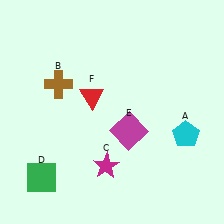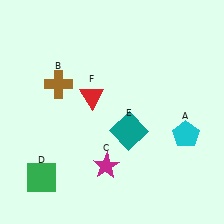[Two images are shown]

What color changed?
The square (E) changed from magenta in Image 1 to teal in Image 2.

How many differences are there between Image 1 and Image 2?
There is 1 difference between the two images.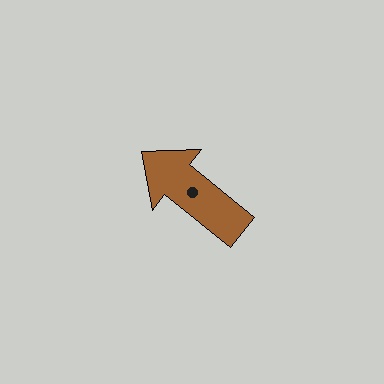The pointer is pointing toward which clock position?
Roughly 10 o'clock.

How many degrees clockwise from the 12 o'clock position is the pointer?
Approximately 309 degrees.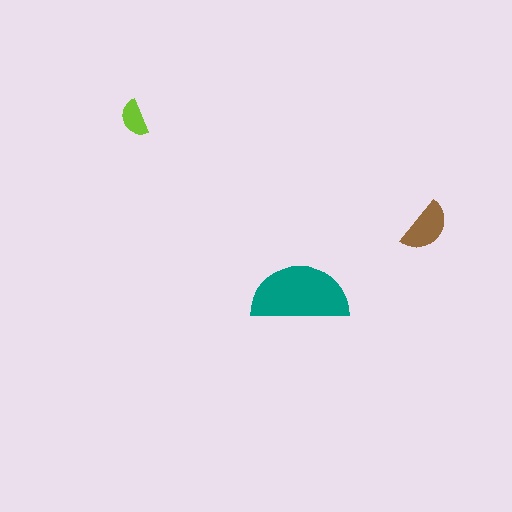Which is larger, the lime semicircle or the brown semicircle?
The brown one.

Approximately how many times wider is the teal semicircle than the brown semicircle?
About 2 times wider.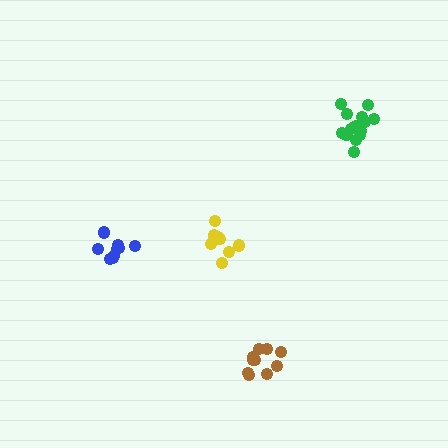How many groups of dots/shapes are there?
There are 4 groups.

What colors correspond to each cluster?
The clusters are colored: yellow, brown, green, blue.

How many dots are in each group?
Group 1: 10 dots, Group 2: 10 dots, Group 3: 15 dots, Group 4: 9 dots (44 total).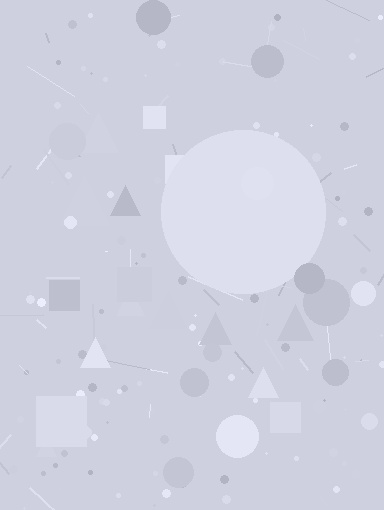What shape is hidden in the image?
A circle is hidden in the image.